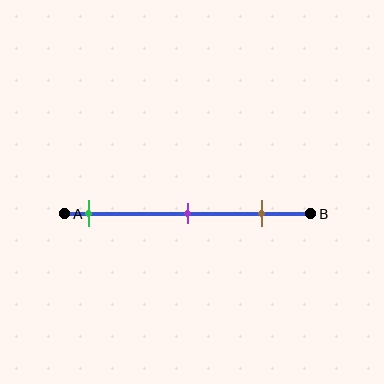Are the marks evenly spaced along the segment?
Yes, the marks are approximately evenly spaced.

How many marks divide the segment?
There are 3 marks dividing the segment.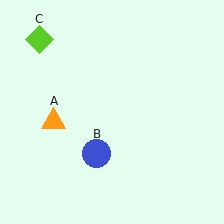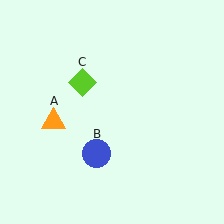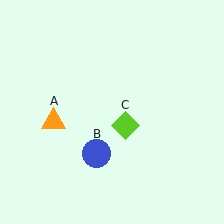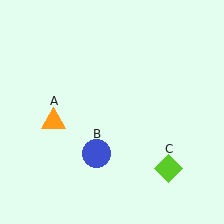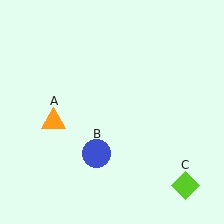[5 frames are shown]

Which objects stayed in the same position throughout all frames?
Orange triangle (object A) and blue circle (object B) remained stationary.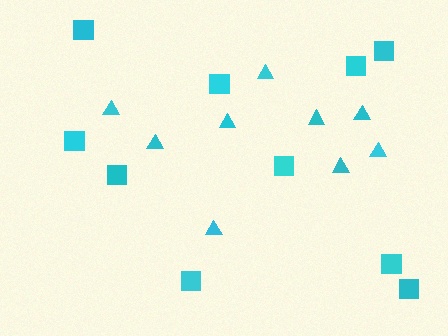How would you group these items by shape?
There are 2 groups: one group of triangles (9) and one group of squares (10).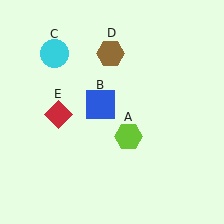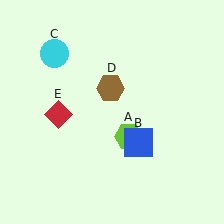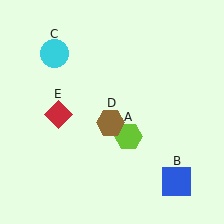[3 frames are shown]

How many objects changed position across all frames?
2 objects changed position: blue square (object B), brown hexagon (object D).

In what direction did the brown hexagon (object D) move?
The brown hexagon (object D) moved down.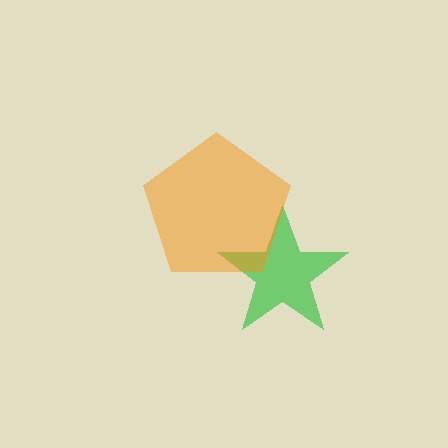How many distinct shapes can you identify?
There are 2 distinct shapes: a green star, an orange pentagon.